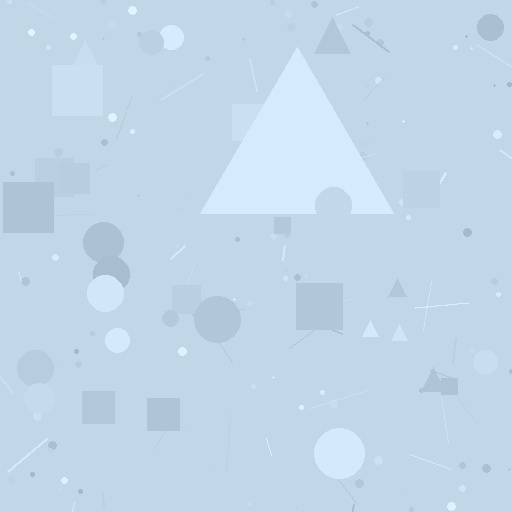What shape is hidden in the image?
A triangle is hidden in the image.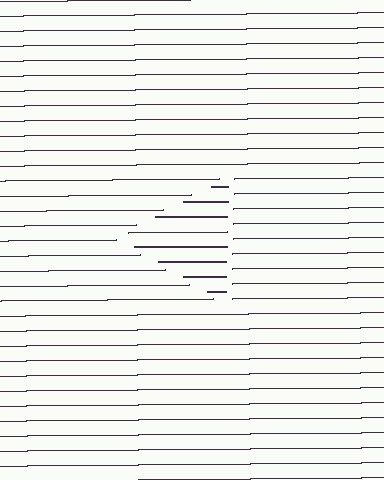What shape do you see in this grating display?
An illusory triangle. The interior of the shape contains the same grating, shifted by half a period — the contour is defined by the phase discontinuity where line-ends from the inner and outer gratings abut.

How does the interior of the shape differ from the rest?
The interior of the shape contains the same grating, shifted by half a period — the contour is defined by the phase discontinuity where line-ends from the inner and outer gratings abut.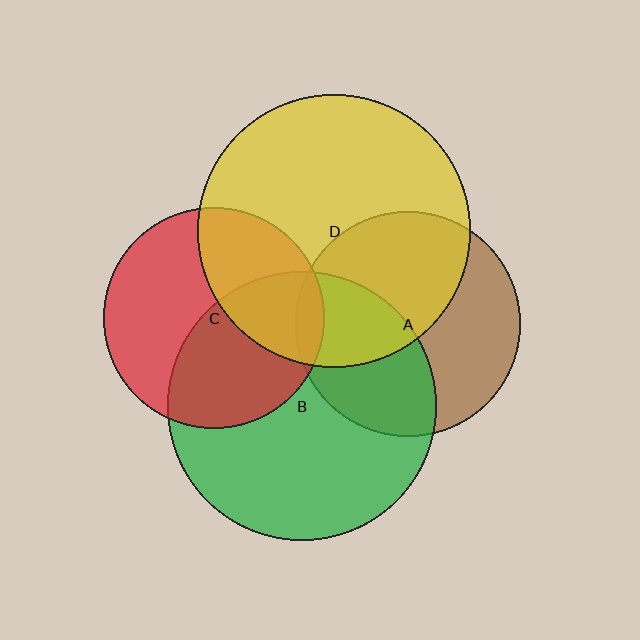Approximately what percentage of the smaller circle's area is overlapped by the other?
Approximately 5%.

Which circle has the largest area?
Circle D (yellow).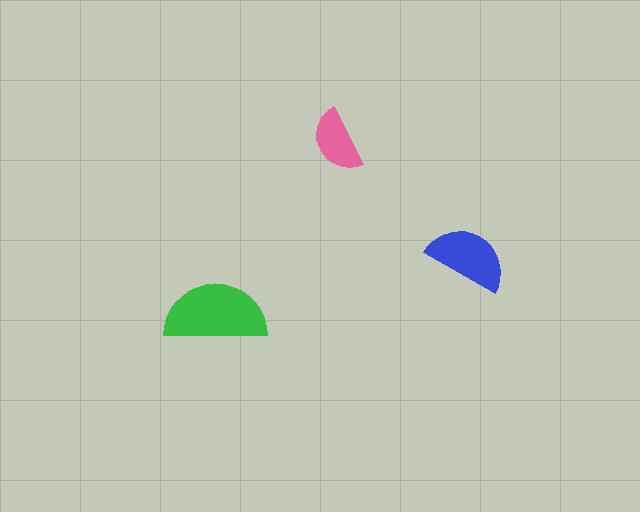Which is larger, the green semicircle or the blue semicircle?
The green one.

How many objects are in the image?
There are 3 objects in the image.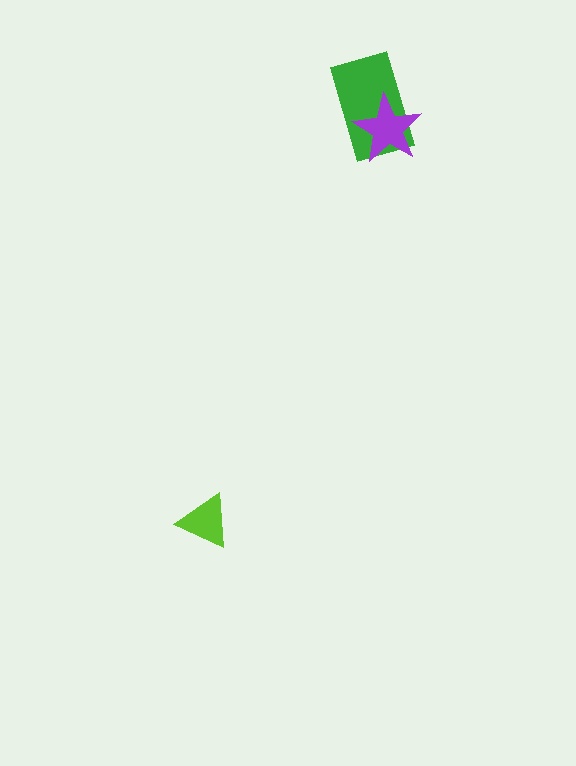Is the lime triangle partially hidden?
No, no other shape covers it.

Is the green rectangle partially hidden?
Yes, it is partially covered by another shape.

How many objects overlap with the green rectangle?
1 object overlaps with the green rectangle.